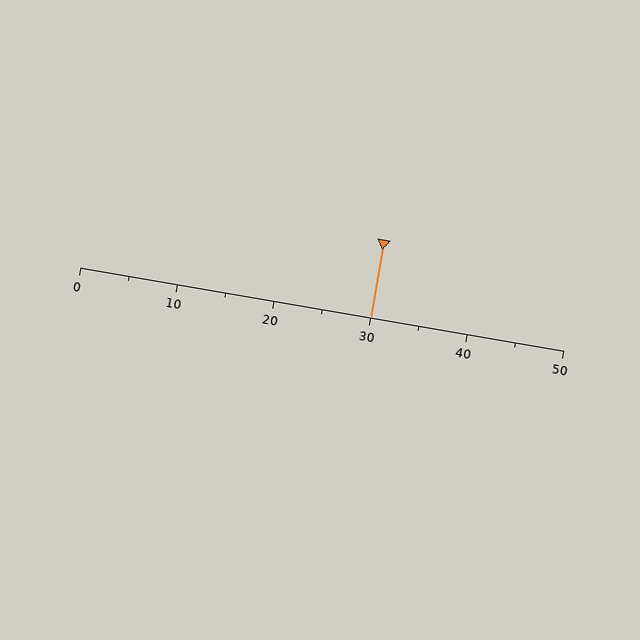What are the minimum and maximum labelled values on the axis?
The axis runs from 0 to 50.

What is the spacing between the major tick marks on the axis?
The major ticks are spaced 10 apart.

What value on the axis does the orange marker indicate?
The marker indicates approximately 30.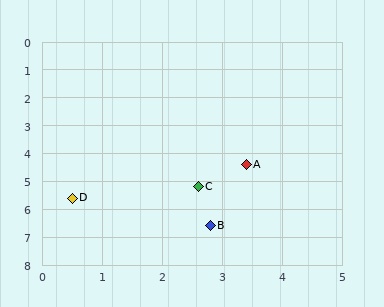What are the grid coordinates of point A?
Point A is at approximately (3.4, 4.4).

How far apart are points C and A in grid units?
Points C and A are about 1.1 grid units apart.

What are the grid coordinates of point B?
Point B is at approximately (2.8, 6.6).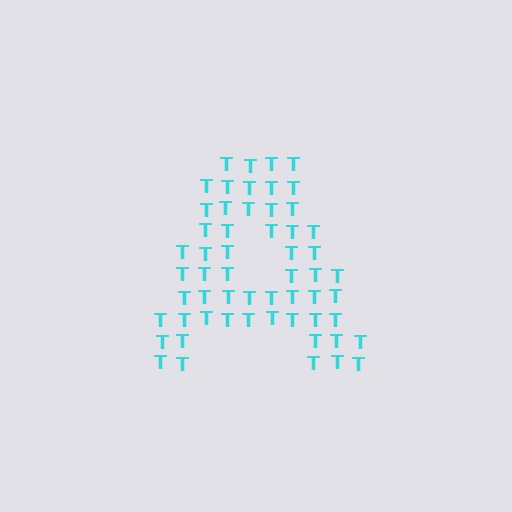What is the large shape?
The large shape is the letter A.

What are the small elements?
The small elements are letter T's.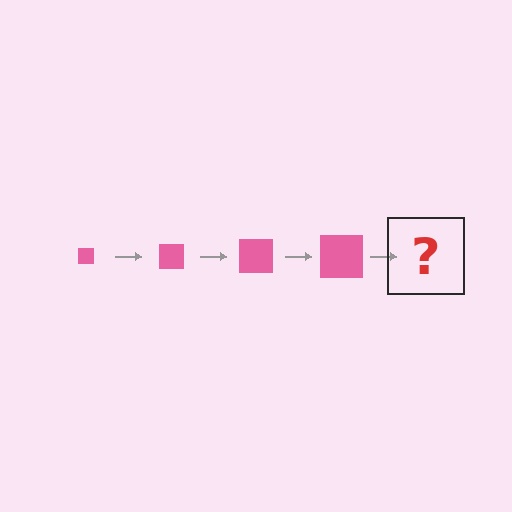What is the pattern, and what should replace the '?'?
The pattern is that the square gets progressively larger each step. The '?' should be a pink square, larger than the previous one.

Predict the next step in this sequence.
The next step is a pink square, larger than the previous one.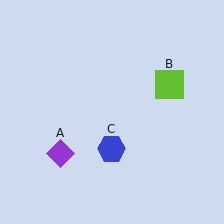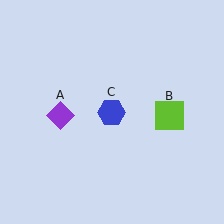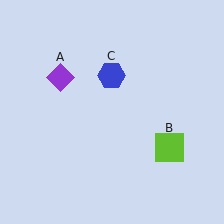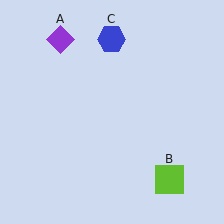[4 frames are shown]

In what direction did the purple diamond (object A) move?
The purple diamond (object A) moved up.